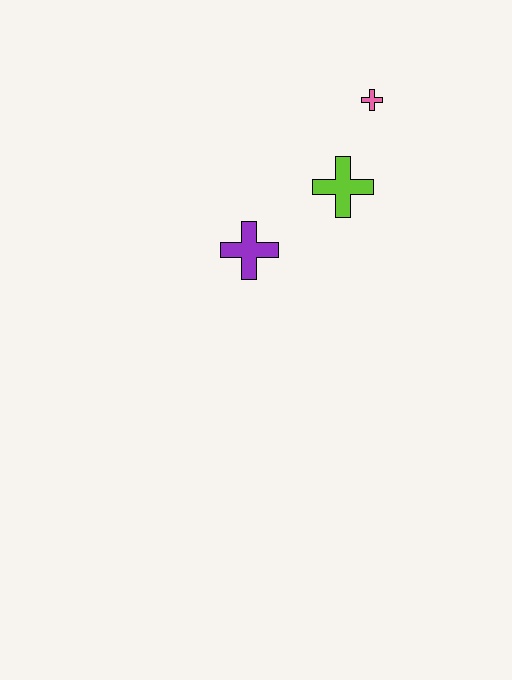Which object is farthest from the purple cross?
The pink cross is farthest from the purple cross.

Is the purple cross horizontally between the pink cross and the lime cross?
No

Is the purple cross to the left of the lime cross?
Yes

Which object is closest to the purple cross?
The lime cross is closest to the purple cross.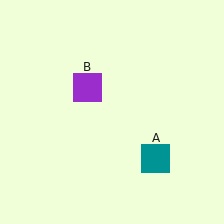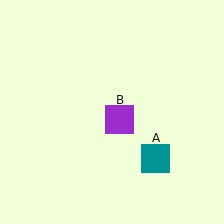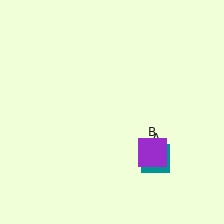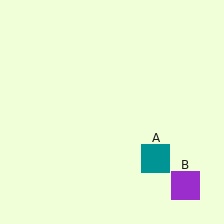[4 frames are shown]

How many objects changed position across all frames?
1 object changed position: purple square (object B).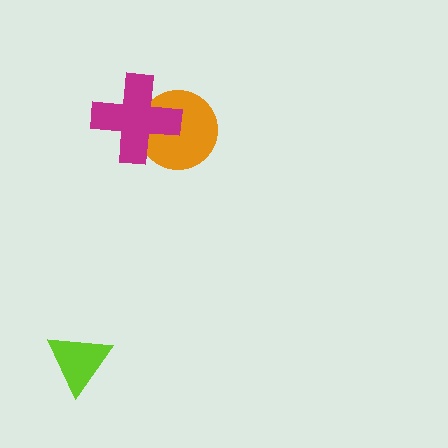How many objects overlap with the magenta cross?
1 object overlaps with the magenta cross.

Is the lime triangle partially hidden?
No, no other shape covers it.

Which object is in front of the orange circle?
The magenta cross is in front of the orange circle.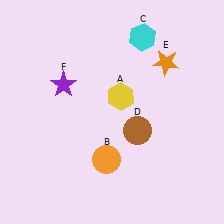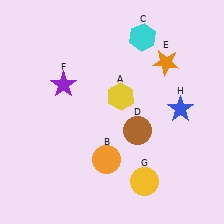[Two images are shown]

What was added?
A yellow circle (G), a blue star (H) were added in Image 2.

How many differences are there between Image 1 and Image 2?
There are 2 differences between the two images.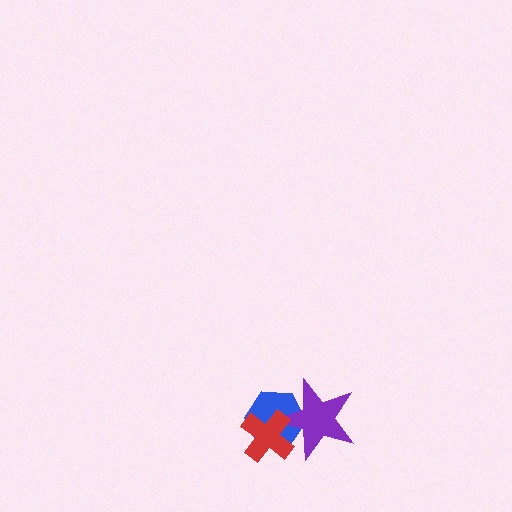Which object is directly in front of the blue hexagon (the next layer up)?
The purple star is directly in front of the blue hexagon.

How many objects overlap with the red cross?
2 objects overlap with the red cross.